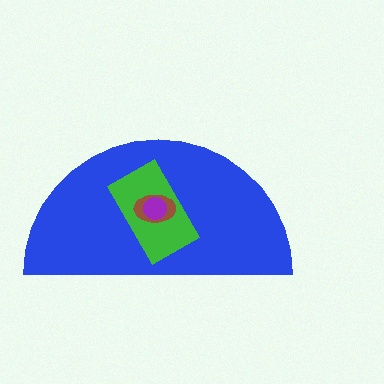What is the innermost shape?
The purple circle.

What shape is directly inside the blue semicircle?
The green rectangle.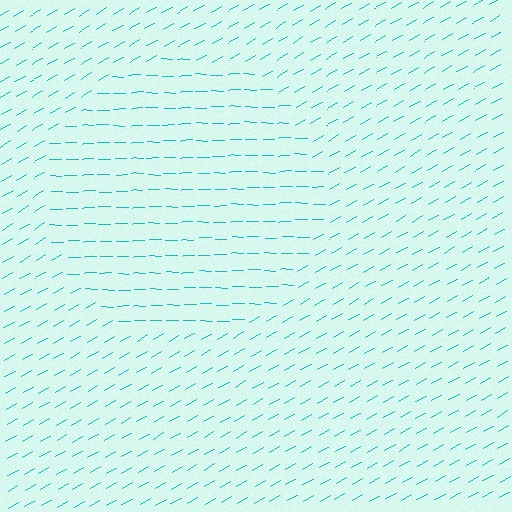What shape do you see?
I see a circle.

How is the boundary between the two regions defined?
The boundary is defined purely by a change in line orientation (approximately 31 degrees difference). All lines are the same color and thickness.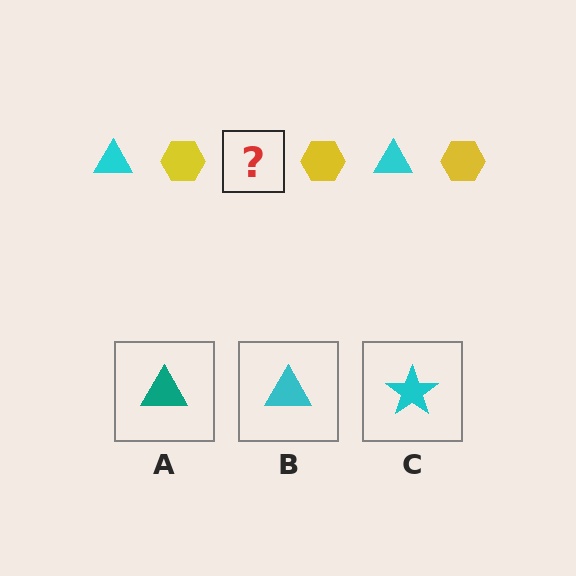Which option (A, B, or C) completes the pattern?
B.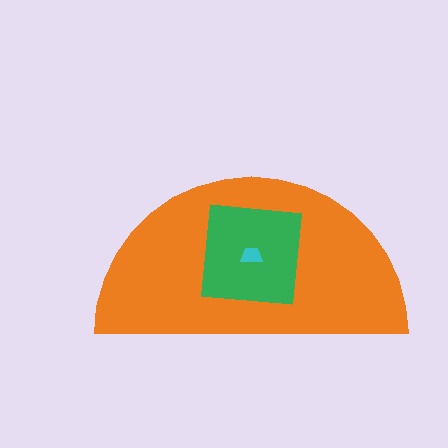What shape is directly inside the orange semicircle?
The green square.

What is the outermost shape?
The orange semicircle.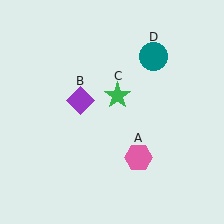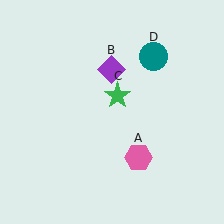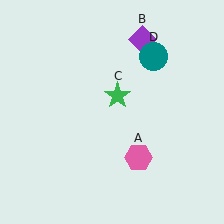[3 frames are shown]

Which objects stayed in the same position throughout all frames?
Pink hexagon (object A) and green star (object C) and teal circle (object D) remained stationary.